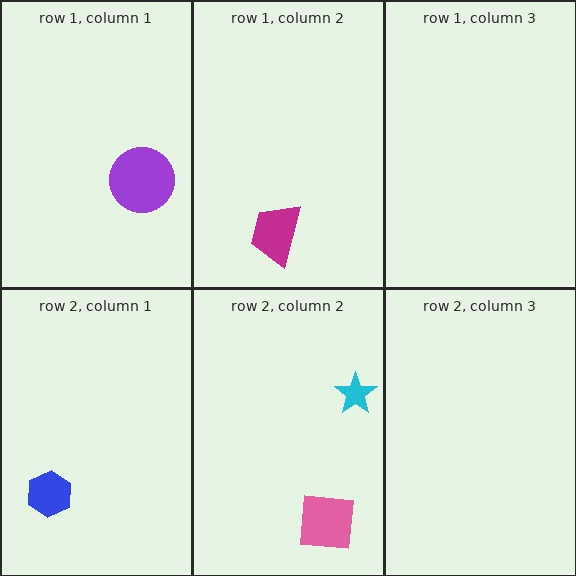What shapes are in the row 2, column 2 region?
The pink square, the cyan star.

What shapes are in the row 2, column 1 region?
The blue hexagon.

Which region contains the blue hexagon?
The row 2, column 1 region.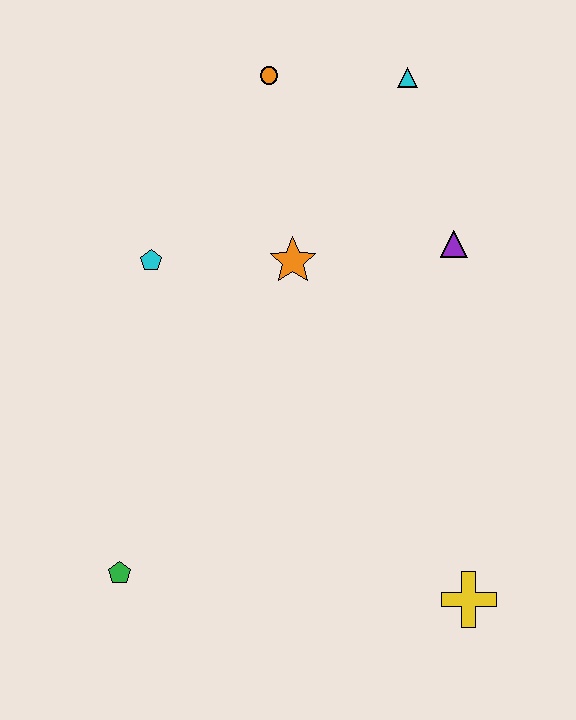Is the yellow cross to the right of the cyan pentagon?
Yes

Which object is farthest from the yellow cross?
The orange circle is farthest from the yellow cross.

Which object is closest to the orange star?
The cyan pentagon is closest to the orange star.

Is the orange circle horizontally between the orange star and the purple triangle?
No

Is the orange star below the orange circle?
Yes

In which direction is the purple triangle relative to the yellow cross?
The purple triangle is above the yellow cross.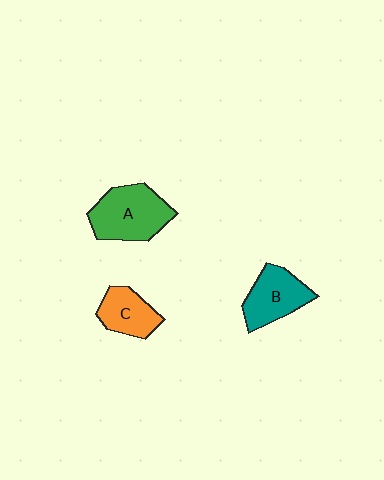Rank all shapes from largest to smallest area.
From largest to smallest: A (green), B (teal), C (orange).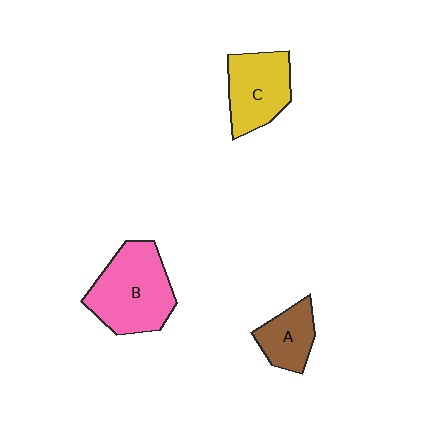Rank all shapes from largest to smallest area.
From largest to smallest: B (pink), C (yellow), A (brown).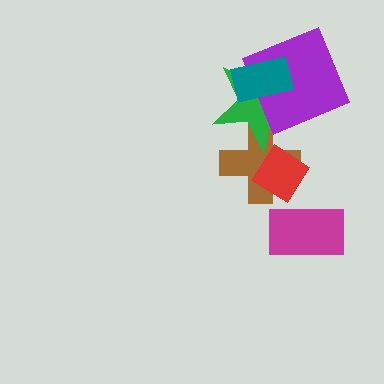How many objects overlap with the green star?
3 objects overlap with the green star.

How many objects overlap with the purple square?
2 objects overlap with the purple square.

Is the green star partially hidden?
Yes, it is partially covered by another shape.